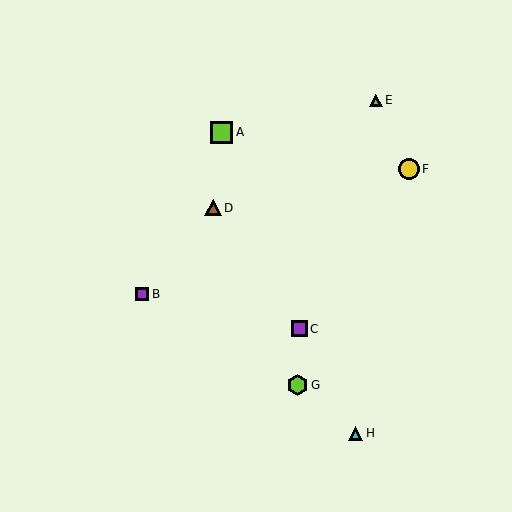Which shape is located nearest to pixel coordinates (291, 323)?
The purple square (labeled C) at (299, 329) is nearest to that location.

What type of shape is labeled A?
Shape A is a lime square.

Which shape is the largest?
The lime square (labeled A) is the largest.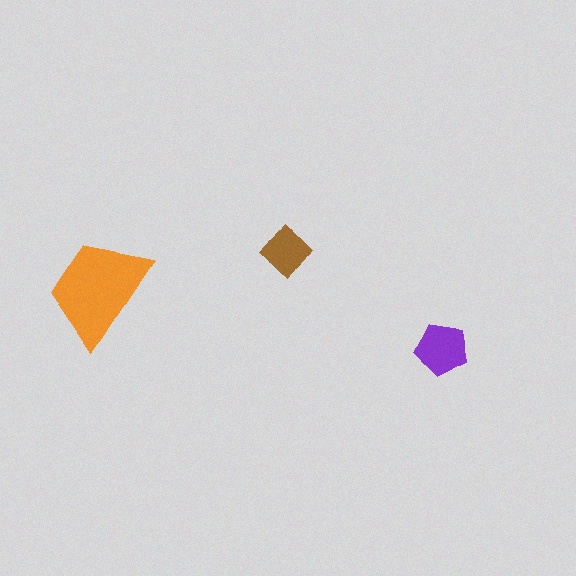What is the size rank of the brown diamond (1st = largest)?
3rd.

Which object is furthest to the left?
The orange trapezoid is leftmost.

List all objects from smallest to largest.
The brown diamond, the purple pentagon, the orange trapezoid.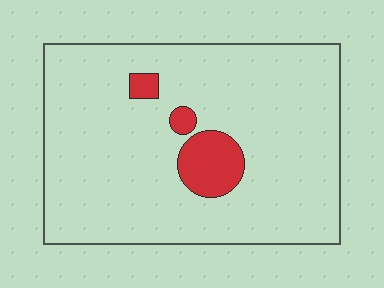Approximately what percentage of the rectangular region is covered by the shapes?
Approximately 10%.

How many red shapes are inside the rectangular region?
3.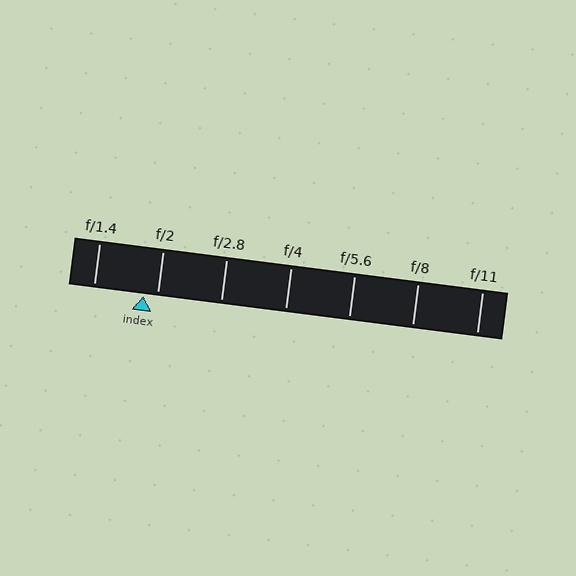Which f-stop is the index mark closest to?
The index mark is closest to f/2.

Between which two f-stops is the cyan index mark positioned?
The index mark is between f/1.4 and f/2.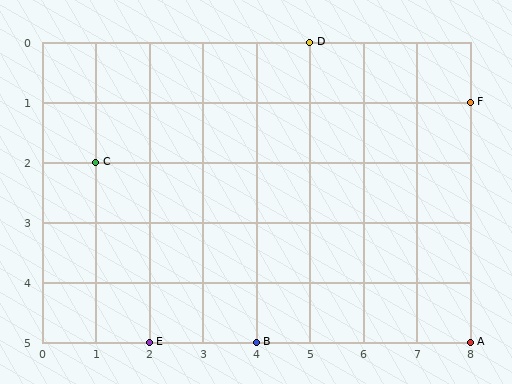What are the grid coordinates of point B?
Point B is at grid coordinates (4, 5).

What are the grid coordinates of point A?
Point A is at grid coordinates (8, 5).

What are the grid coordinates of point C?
Point C is at grid coordinates (1, 2).